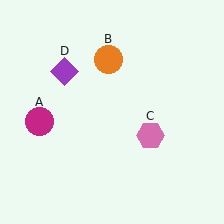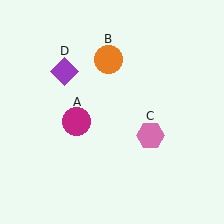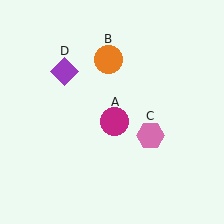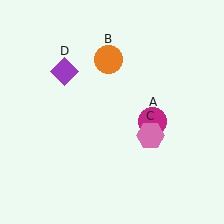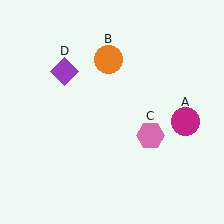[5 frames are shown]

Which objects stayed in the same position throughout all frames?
Orange circle (object B) and pink hexagon (object C) and purple diamond (object D) remained stationary.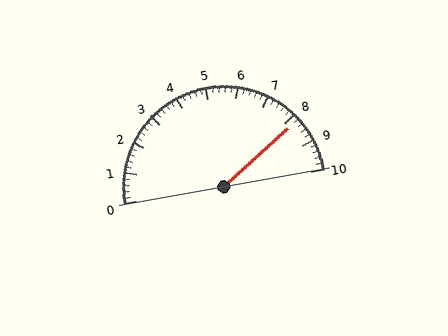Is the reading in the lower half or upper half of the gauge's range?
The reading is in the upper half of the range (0 to 10).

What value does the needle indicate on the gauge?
The needle indicates approximately 8.2.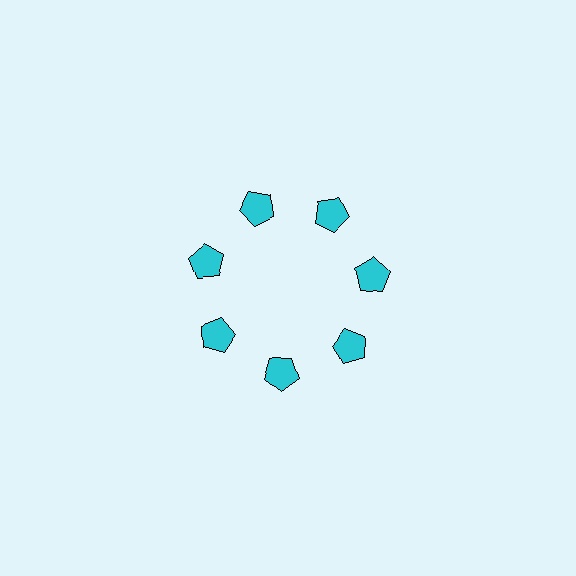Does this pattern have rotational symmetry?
Yes, this pattern has 7-fold rotational symmetry. It looks the same after rotating 51 degrees around the center.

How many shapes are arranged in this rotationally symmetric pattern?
There are 7 shapes, arranged in 7 groups of 1.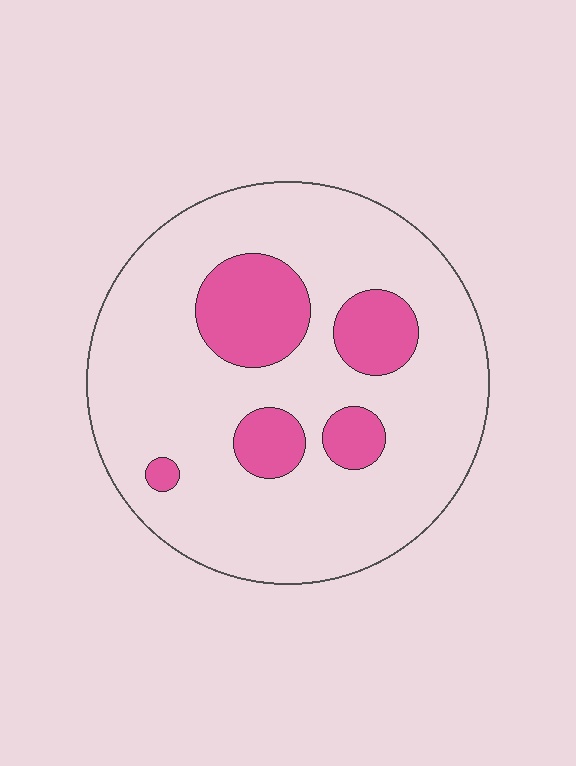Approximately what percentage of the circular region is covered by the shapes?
Approximately 20%.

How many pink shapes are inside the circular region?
5.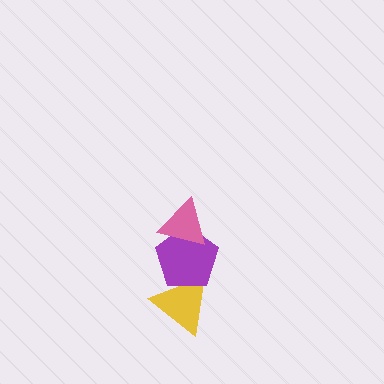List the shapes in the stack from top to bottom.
From top to bottom: the pink triangle, the purple pentagon, the yellow triangle.